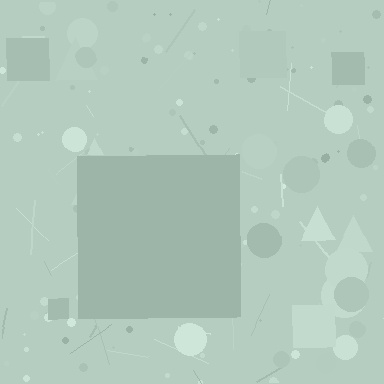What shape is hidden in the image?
A square is hidden in the image.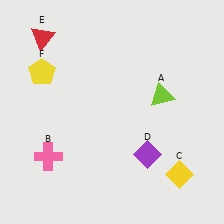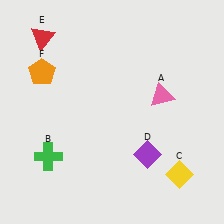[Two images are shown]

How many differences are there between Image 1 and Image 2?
There are 3 differences between the two images.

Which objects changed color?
A changed from lime to pink. B changed from pink to green. F changed from yellow to orange.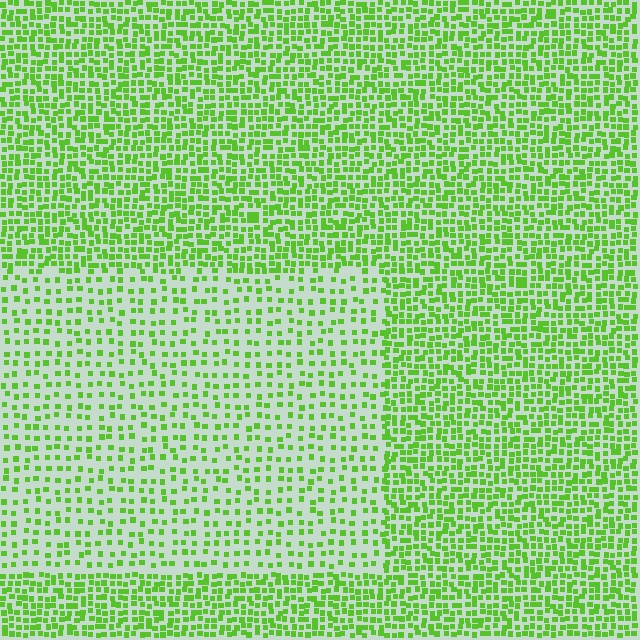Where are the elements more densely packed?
The elements are more densely packed outside the rectangle boundary.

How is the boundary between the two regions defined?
The boundary is defined by a change in element density (approximately 2.1x ratio). All elements are the same color, size, and shape.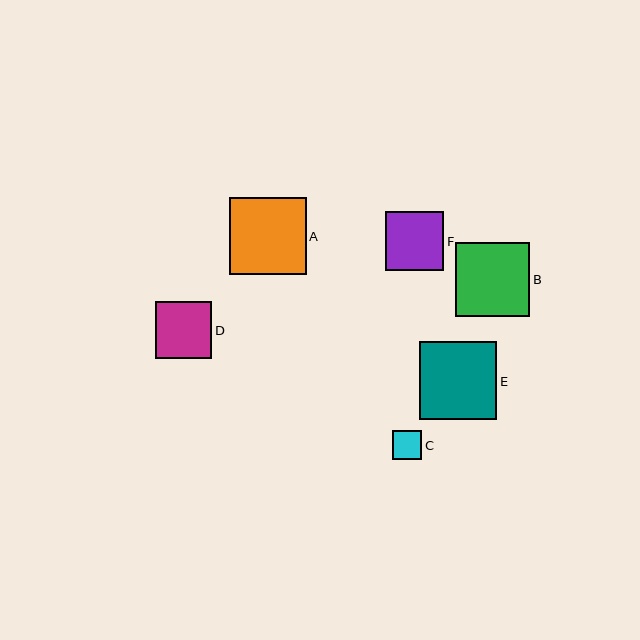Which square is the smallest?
Square C is the smallest with a size of approximately 29 pixels.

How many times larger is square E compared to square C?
Square E is approximately 2.7 times the size of square C.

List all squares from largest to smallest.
From largest to smallest: E, A, B, F, D, C.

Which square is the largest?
Square E is the largest with a size of approximately 77 pixels.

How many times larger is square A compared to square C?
Square A is approximately 2.6 times the size of square C.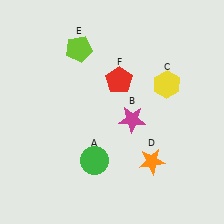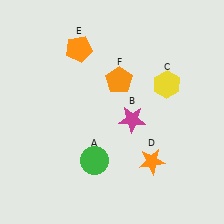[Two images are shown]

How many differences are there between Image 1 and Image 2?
There are 2 differences between the two images.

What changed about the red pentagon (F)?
In Image 1, F is red. In Image 2, it changed to orange.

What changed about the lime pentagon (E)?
In Image 1, E is lime. In Image 2, it changed to orange.